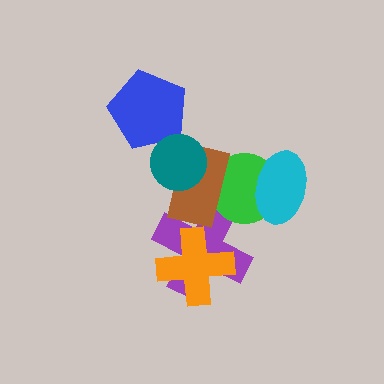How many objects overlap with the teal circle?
2 objects overlap with the teal circle.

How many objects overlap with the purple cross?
3 objects overlap with the purple cross.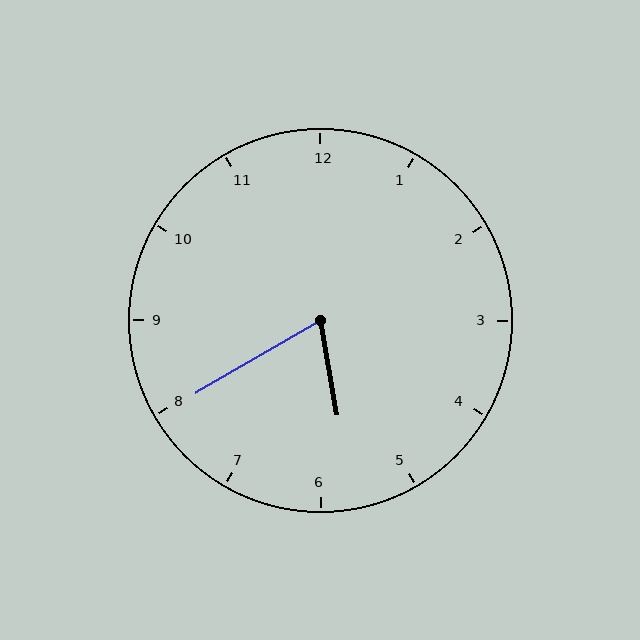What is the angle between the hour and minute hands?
Approximately 70 degrees.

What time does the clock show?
5:40.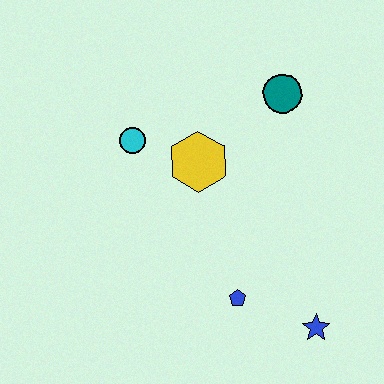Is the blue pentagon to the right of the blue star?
No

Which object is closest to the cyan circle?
The yellow hexagon is closest to the cyan circle.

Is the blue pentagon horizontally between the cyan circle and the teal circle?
Yes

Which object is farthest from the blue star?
The cyan circle is farthest from the blue star.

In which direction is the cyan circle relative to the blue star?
The cyan circle is above the blue star.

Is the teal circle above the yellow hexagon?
Yes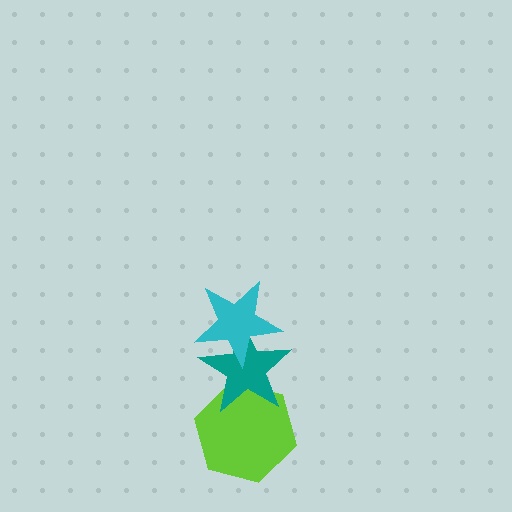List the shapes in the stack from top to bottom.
From top to bottom: the cyan star, the teal star, the lime hexagon.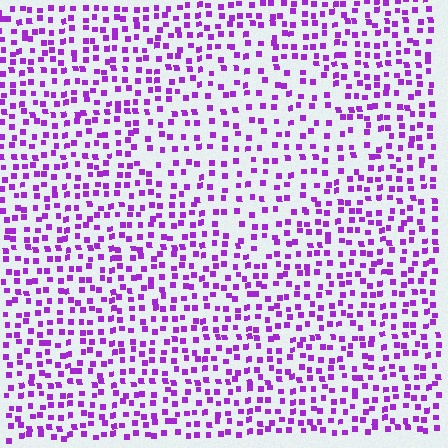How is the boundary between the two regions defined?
The boundary is defined by a change in element density (approximately 1.5x ratio). All elements are the same color, size, and shape.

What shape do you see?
I see a diamond.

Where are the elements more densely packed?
The elements are more densely packed outside the diamond boundary.